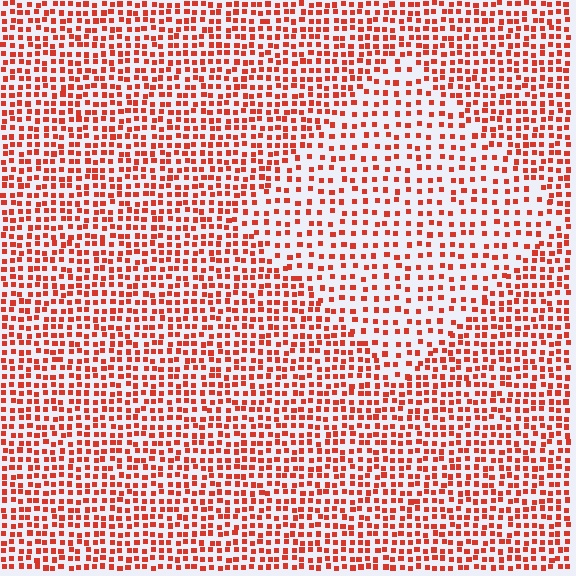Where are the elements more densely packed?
The elements are more densely packed outside the diamond boundary.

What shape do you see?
I see a diamond.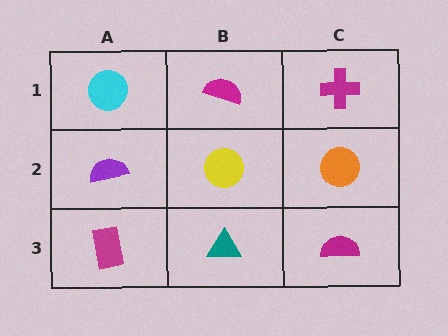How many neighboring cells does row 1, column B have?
3.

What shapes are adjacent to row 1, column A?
A purple semicircle (row 2, column A), a magenta semicircle (row 1, column B).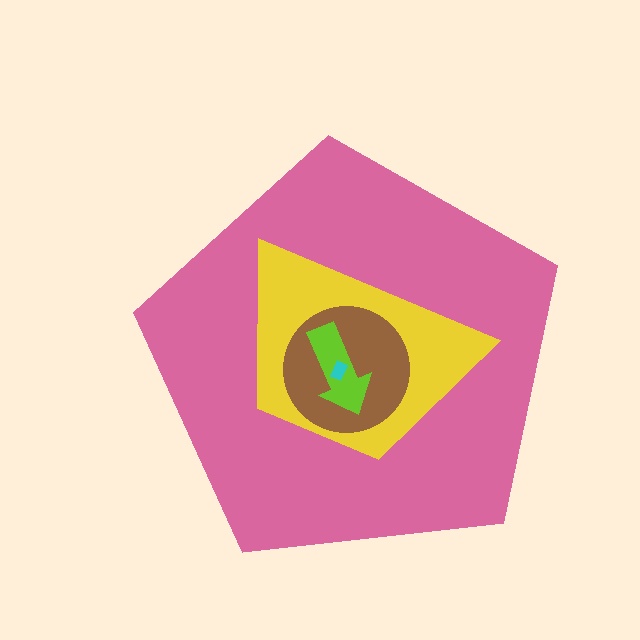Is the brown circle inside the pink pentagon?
Yes.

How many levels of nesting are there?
5.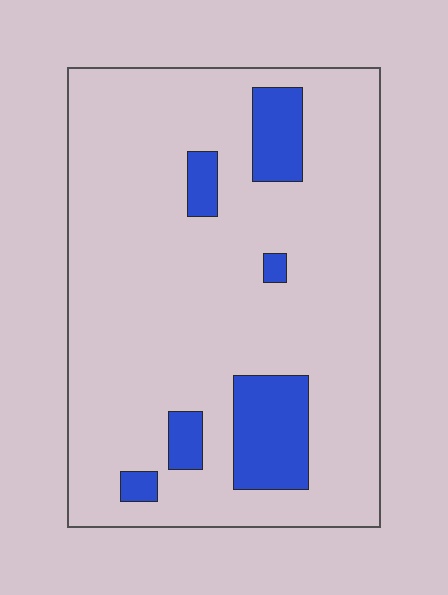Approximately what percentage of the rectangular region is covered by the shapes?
Approximately 15%.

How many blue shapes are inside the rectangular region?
6.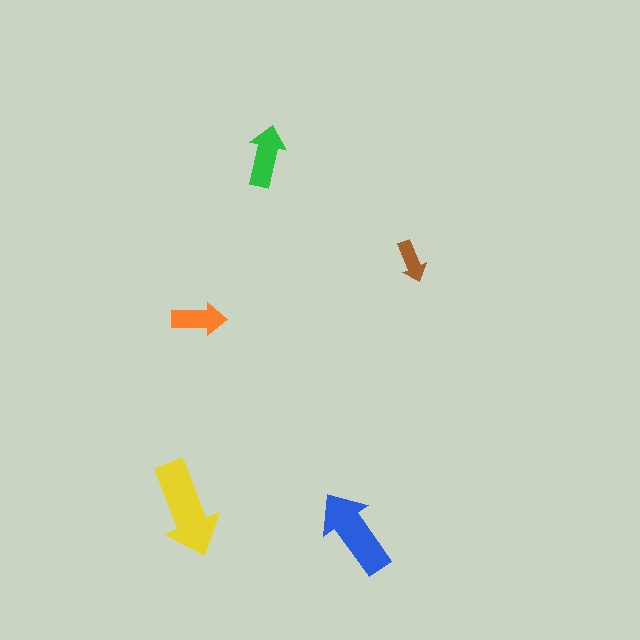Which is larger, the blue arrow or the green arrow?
The blue one.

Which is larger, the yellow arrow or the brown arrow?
The yellow one.